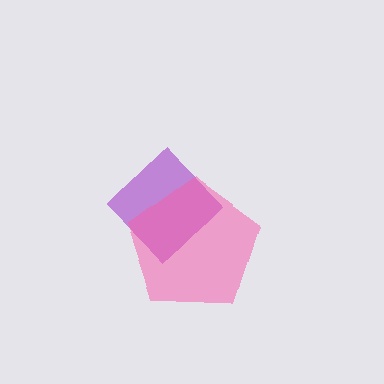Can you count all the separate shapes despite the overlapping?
Yes, there are 2 separate shapes.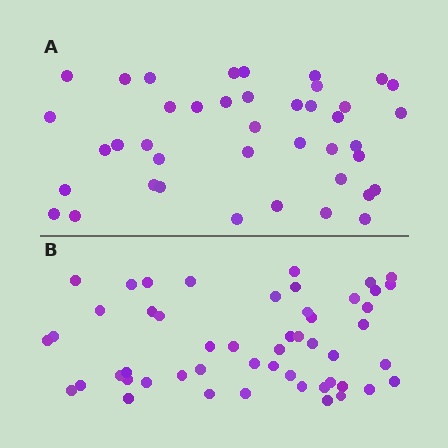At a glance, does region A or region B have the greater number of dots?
Region B (the bottom region) has more dots.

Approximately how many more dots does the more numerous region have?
Region B has roughly 10 or so more dots than region A.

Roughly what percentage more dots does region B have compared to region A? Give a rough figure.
About 25% more.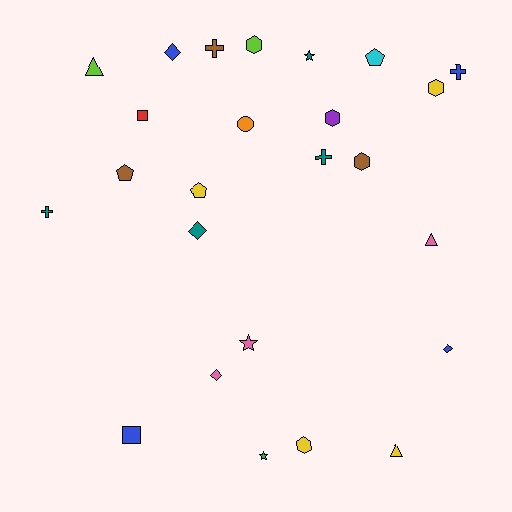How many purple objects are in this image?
There is 1 purple object.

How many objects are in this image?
There are 25 objects.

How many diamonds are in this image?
There are 4 diamonds.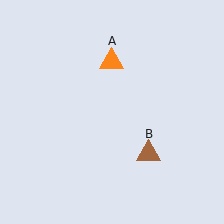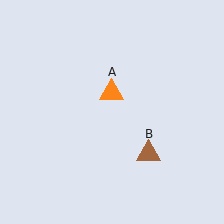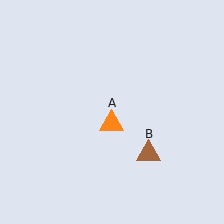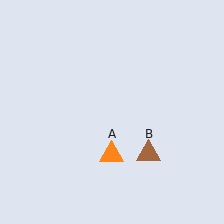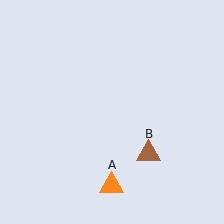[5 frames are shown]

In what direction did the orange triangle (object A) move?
The orange triangle (object A) moved down.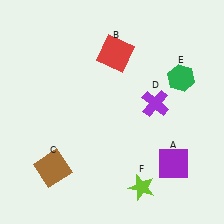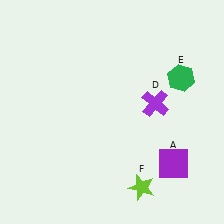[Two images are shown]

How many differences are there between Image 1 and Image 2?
There are 2 differences between the two images.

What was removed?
The brown square (C), the red square (B) were removed in Image 2.